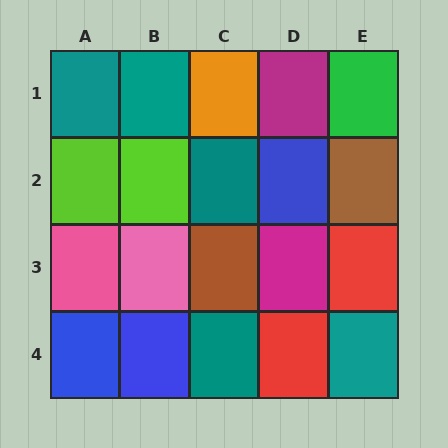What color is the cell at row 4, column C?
Teal.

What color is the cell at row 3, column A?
Pink.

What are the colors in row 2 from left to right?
Lime, lime, teal, blue, brown.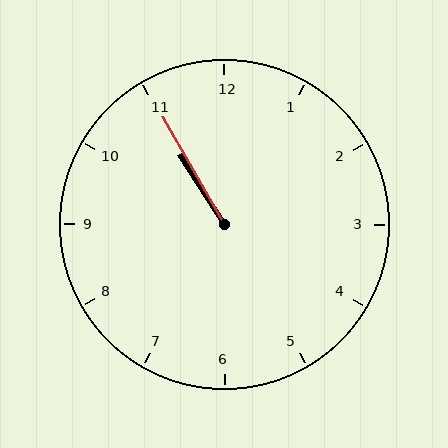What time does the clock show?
10:55.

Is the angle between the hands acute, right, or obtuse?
It is acute.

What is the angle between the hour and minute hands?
Approximately 2 degrees.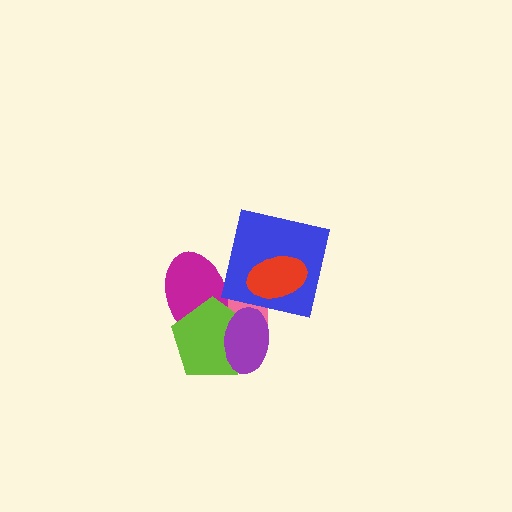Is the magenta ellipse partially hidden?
Yes, it is partially covered by another shape.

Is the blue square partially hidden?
Yes, it is partially covered by another shape.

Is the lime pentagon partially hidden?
Yes, it is partially covered by another shape.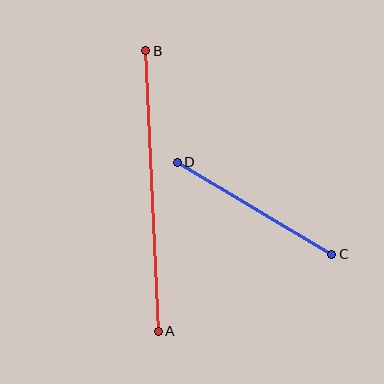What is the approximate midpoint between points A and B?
The midpoint is at approximately (152, 191) pixels.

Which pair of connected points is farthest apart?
Points A and B are farthest apart.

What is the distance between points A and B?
The distance is approximately 281 pixels.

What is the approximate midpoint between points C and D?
The midpoint is at approximately (255, 208) pixels.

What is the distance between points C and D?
The distance is approximately 180 pixels.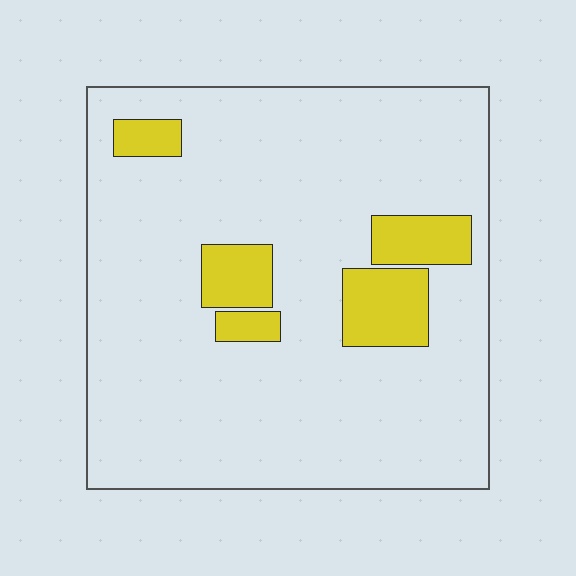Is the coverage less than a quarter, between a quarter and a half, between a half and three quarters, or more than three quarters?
Less than a quarter.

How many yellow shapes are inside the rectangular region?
5.